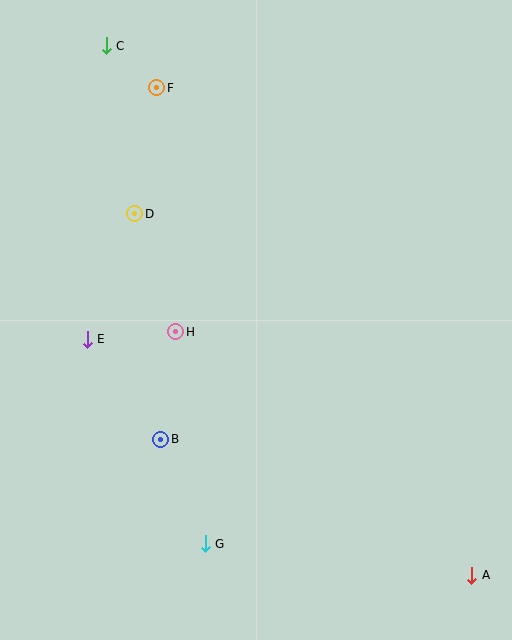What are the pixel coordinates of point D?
Point D is at (135, 214).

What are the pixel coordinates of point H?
Point H is at (176, 332).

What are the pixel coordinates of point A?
Point A is at (472, 575).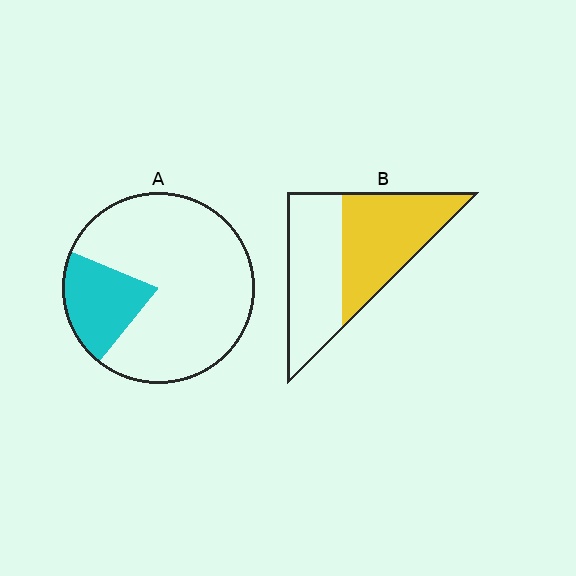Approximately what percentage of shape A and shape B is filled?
A is approximately 20% and B is approximately 50%.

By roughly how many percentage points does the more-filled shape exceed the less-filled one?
By roughly 30 percentage points (B over A).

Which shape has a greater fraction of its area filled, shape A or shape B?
Shape B.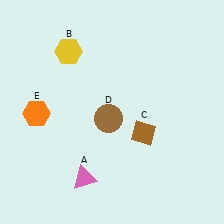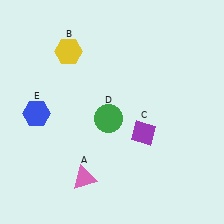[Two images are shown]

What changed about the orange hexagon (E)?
In Image 1, E is orange. In Image 2, it changed to blue.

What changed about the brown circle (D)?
In Image 1, D is brown. In Image 2, it changed to green.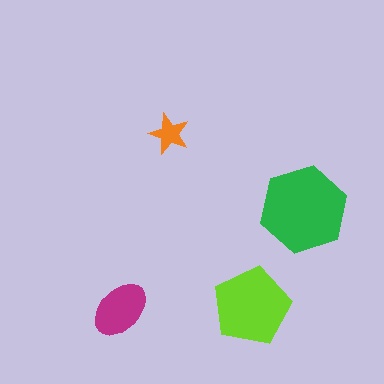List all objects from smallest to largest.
The orange star, the magenta ellipse, the lime pentagon, the green hexagon.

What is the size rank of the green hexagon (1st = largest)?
1st.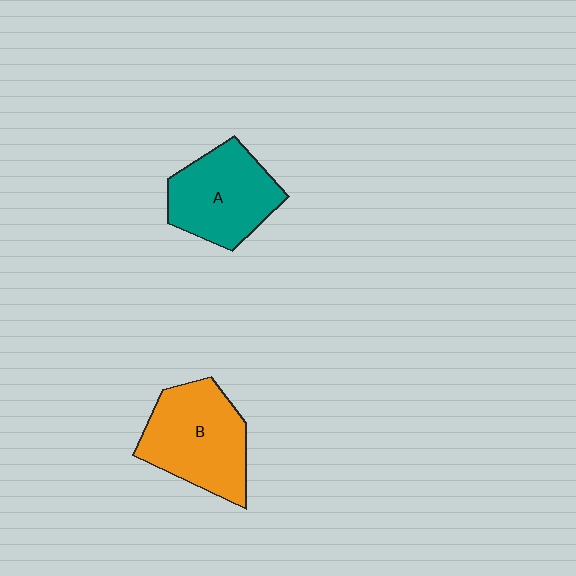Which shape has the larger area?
Shape B (orange).